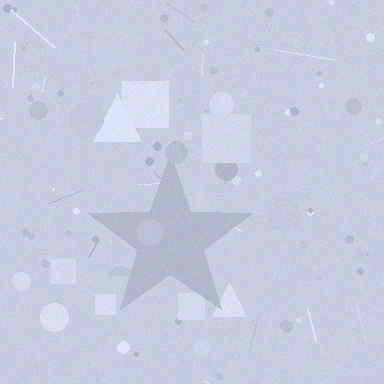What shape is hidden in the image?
A star is hidden in the image.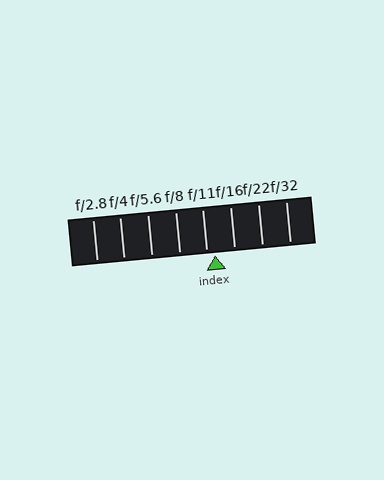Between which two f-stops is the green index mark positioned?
The index mark is between f/11 and f/16.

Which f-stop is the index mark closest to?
The index mark is closest to f/11.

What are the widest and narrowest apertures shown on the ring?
The widest aperture shown is f/2.8 and the narrowest is f/32.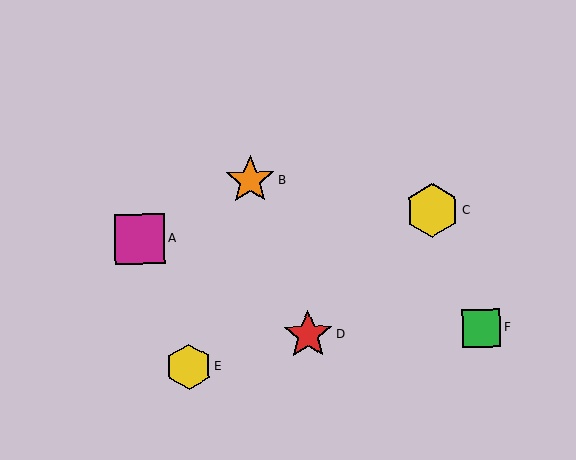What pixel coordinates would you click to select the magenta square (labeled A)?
Click at (140, 239) to select the magenta square A.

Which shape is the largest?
The yellow hexagon (labeled C) is the largest.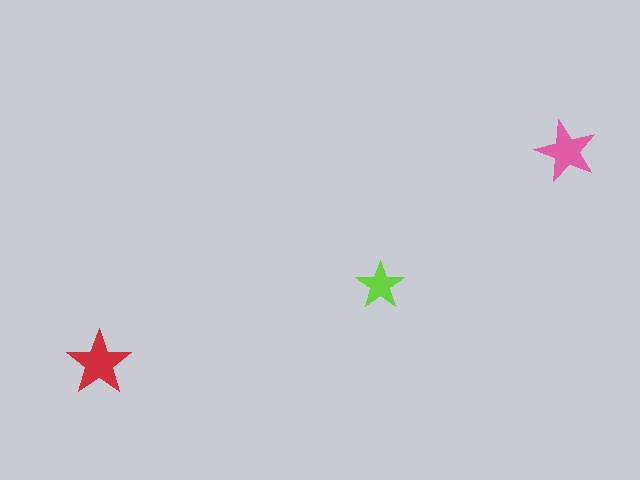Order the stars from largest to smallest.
the red one, the pink one, the lime one.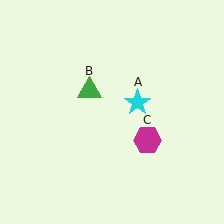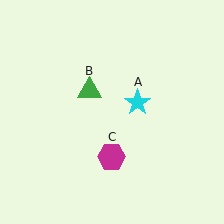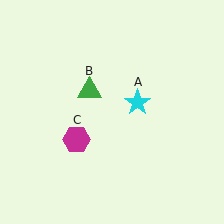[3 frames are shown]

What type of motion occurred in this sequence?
The magenta hexagon (object C) rotated clockwise around the center of the scene.